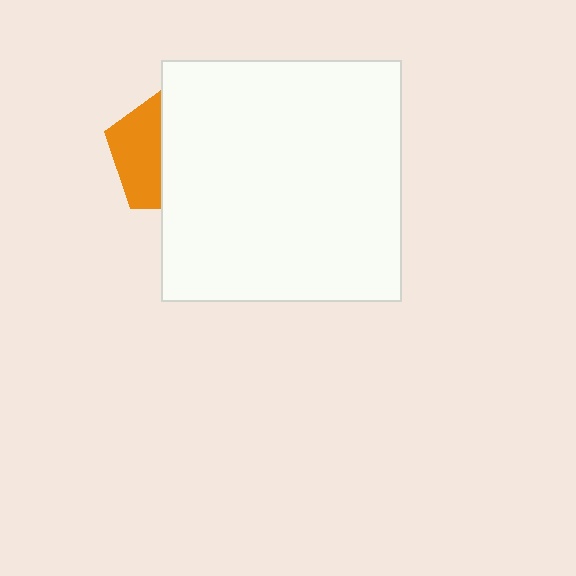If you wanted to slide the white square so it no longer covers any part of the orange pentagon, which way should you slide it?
Slide it right — that is the most direct way to separate the two shapes.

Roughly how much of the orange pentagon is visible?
A small part of it is visible (roughly 40%).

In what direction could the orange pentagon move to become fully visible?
The orange pentagon could move left. That would shift it out from behind the white square entirely.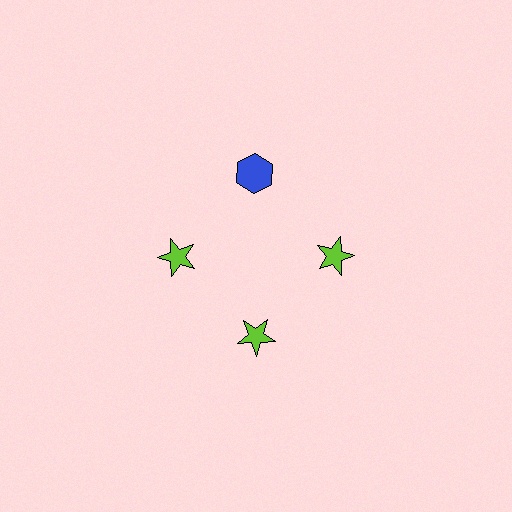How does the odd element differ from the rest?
It differs in both color (blue instead of lime) and shape (hexagon instead of star).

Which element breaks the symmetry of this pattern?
The blue hexagon at roughly the 12 o'clock position breaks the symmetry. All other shapes are lime stars.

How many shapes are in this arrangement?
There are 4 shapes arranged in a ring pattern.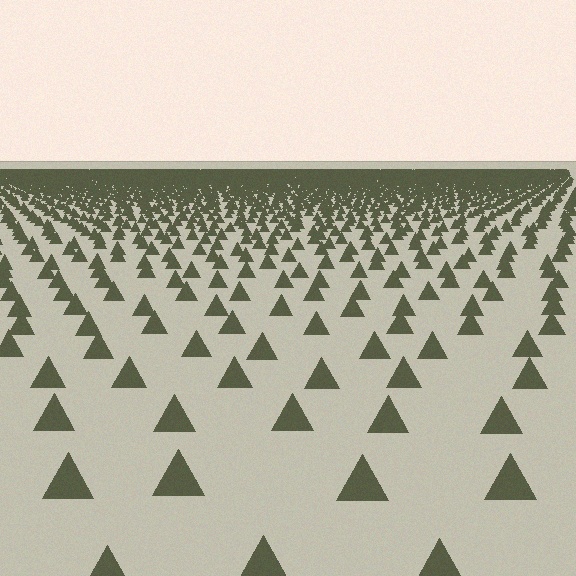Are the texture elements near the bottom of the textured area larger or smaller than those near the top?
Larger. Near the bottom, elements are closer to the viewer and appear at a bigger on-screen size.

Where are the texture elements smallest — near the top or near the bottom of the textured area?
Near the top.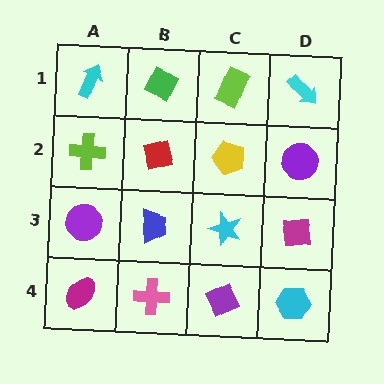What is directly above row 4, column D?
A magenta square.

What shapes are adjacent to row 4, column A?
A purple circle (row 3, column A), a pink cross (row 4, column B).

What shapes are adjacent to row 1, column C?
A yellow pentagon (row 2, column C), a green diamond (row 1, column B), a cyan arrow (row 1, column D).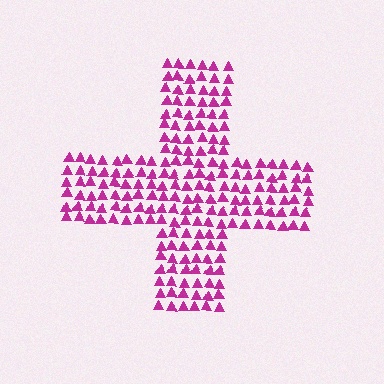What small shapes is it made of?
It is made of small triangles.